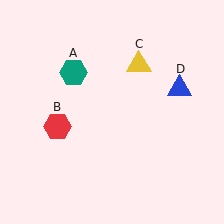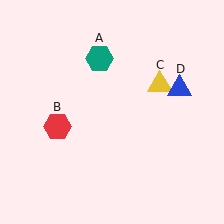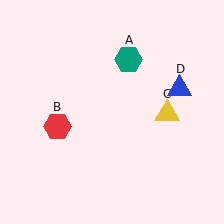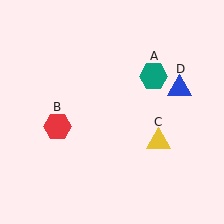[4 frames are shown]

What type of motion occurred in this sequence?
The teal hexagon (object A), yellow triangle (object C) rotated clockwise around the center of the scene.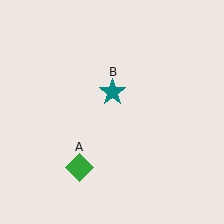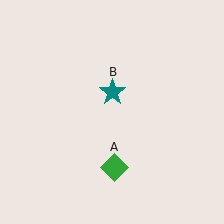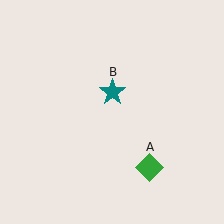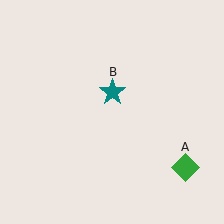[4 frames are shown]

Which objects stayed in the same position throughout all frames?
Teal star (object B) remained stationary.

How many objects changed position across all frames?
1 object changed position: green diamond (object A).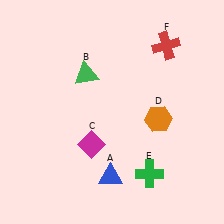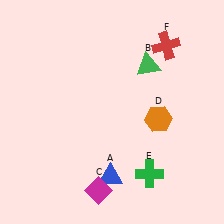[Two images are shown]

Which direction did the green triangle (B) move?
The green triangle (B) moved right.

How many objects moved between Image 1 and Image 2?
2 objects moved between the two images.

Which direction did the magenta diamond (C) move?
The magenta diamond (C) moved down.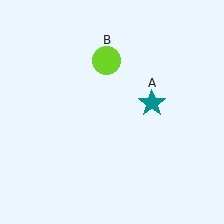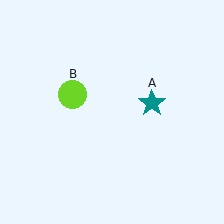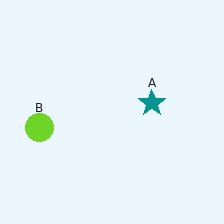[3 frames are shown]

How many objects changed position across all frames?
1 object changed position: lime circle (object B).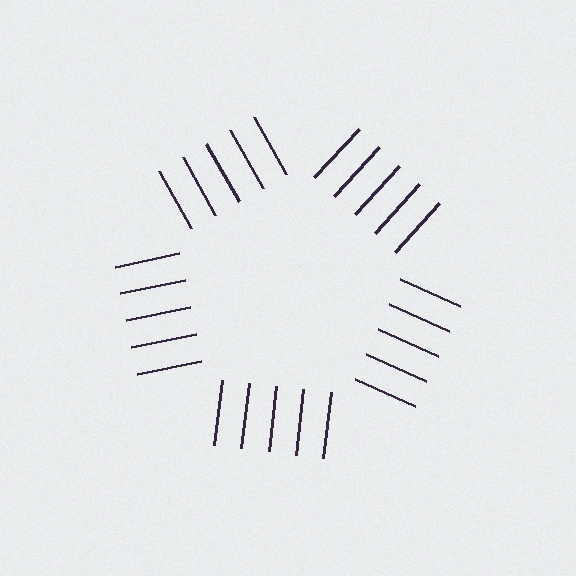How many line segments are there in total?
25 — 5 along each of the 5 edges.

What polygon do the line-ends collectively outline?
An illusory pentagon — the line segments terminate on its edges but no continuous stroke is drawn.